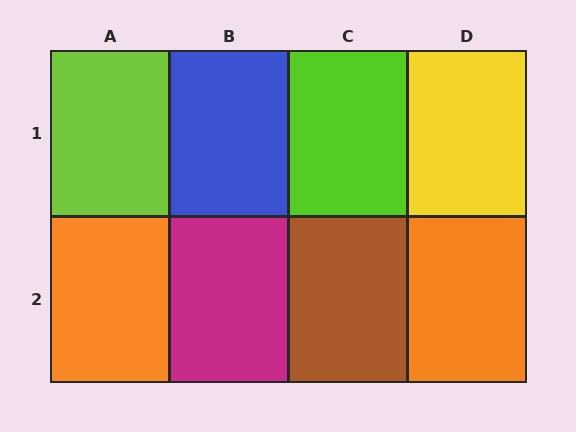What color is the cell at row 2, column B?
Magenta.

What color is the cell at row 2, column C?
Brown.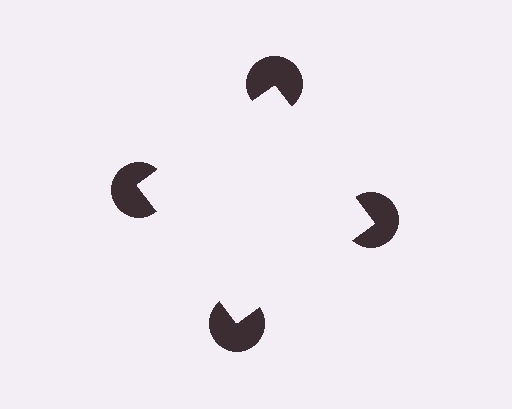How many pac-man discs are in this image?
There are 4 — one at each vertex of the illusory square.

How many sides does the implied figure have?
4 sides.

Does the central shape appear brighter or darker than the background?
It typically appears slightly brighter than the background, even though no actual brightness change is drawn.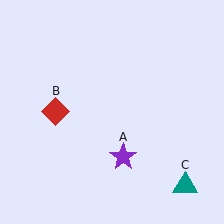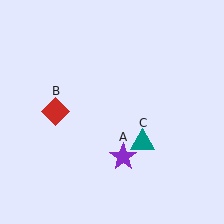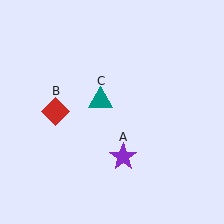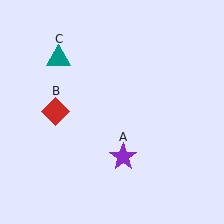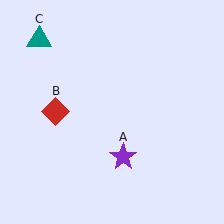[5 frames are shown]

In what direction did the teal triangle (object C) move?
The teal triangle (object C) moved up and to the left.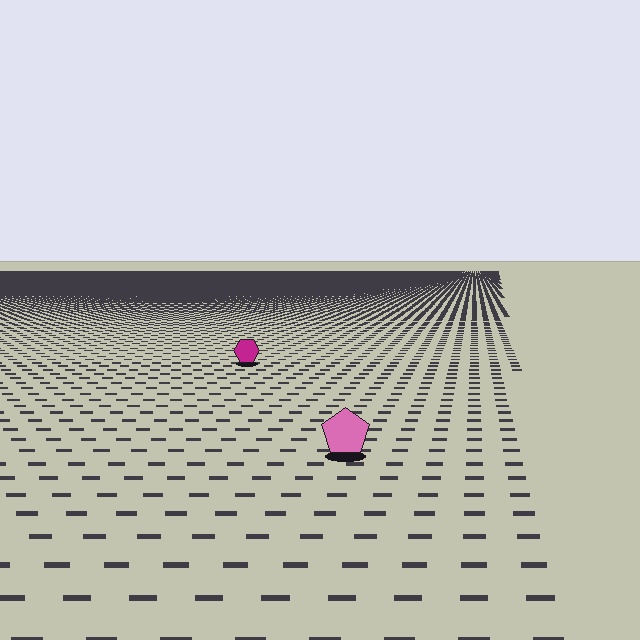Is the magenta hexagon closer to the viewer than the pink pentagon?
No. The pink pentagon is closer — you can tell from the texture gradient: the ground texture is coarser near it.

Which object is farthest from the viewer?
The magenta hexagon is farthest from the viewer. It appears smaller and the ground texture around it is denser.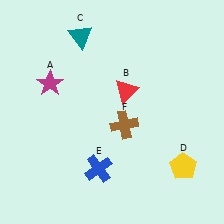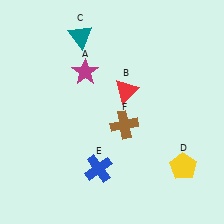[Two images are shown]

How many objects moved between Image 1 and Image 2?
1 object moved between the two images.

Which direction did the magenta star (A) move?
The magenta star (A) moved right.